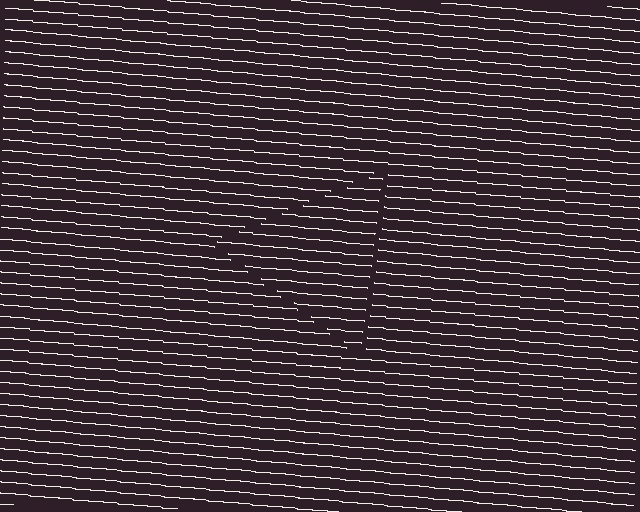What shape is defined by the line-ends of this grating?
An illusory triangle. The interior of the shape contains the same grating, shifted by half a period — the contour is defined by the phase discontinuity where line-ends from the inner and outer gratings abut.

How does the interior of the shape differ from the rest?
The interior of the shape contains the same grating, shifted by half a period — the contour is defined by the phase discontinuity where line-ends from the inner and outer gratings abut.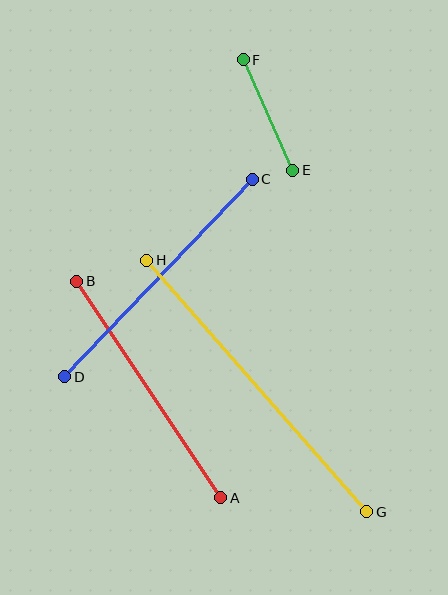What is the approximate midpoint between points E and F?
The midpoint is at approximately (268, 115) pixels.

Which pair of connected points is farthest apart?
Points G and H are farthest apart.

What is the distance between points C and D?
The distance is approximately 272 pixels.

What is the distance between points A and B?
The distance is approximately 260 pixels.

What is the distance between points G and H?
The distance is approximately 334 pixels.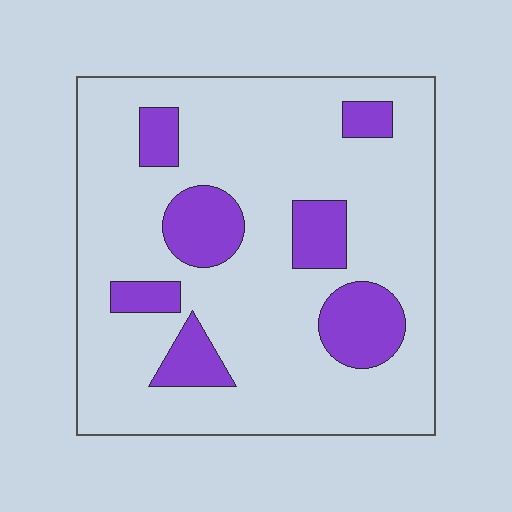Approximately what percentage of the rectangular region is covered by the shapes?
Approximately 20%.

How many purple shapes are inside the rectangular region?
7.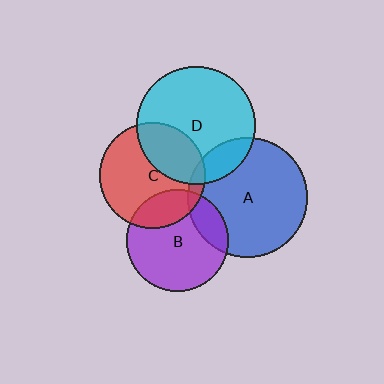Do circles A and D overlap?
Yes.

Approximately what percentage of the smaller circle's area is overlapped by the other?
Approximately 15%.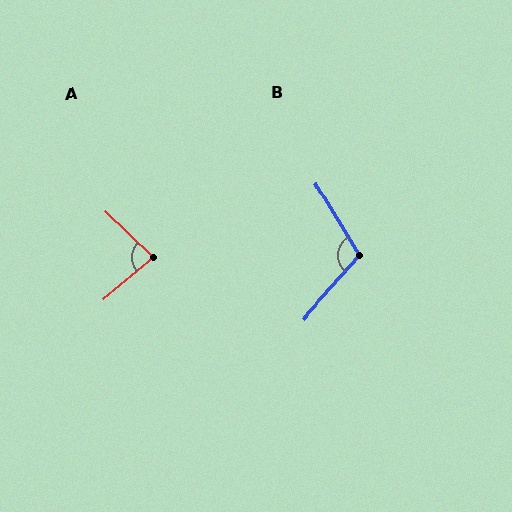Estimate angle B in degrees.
Approximately 107 degrees.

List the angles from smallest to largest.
A (83°), B (107°).